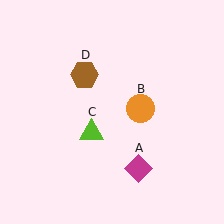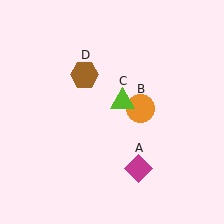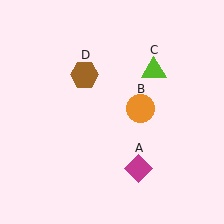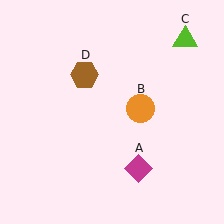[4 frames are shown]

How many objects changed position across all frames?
1 object changed position: lime triangle (object C).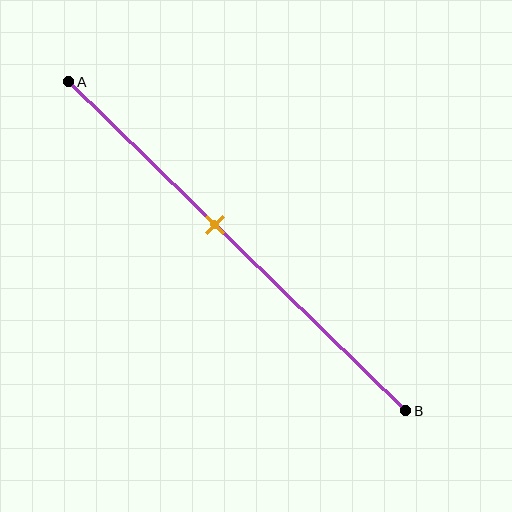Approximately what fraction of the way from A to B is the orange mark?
The orange mark is approximately 45% of the way from A to B.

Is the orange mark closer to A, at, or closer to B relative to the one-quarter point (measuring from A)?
The orange mark is closer to point B than the one-quarter point of segment AB.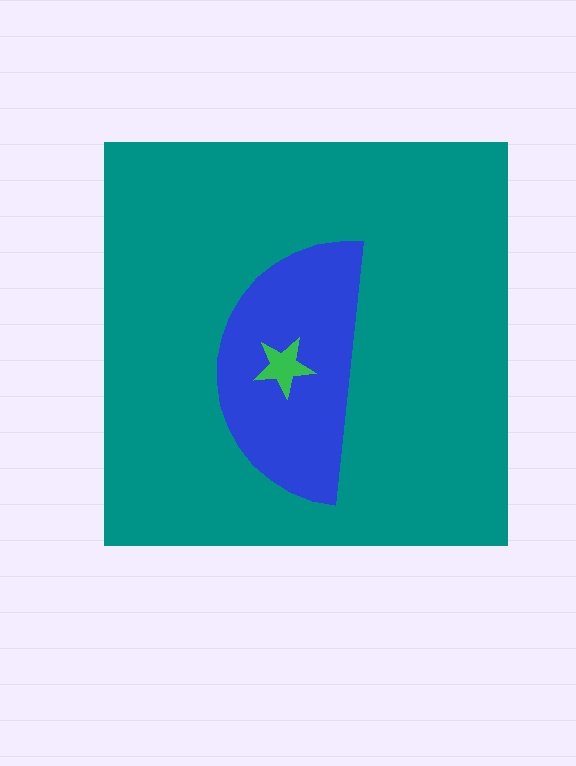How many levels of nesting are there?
3.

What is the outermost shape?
The teal square.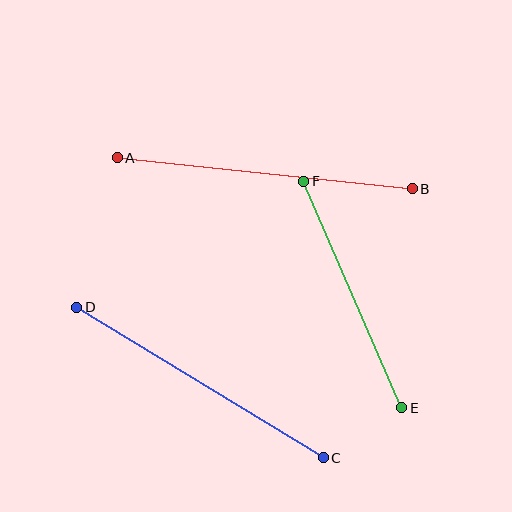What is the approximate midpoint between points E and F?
The midpoint is at approximately (353, 295) pixels.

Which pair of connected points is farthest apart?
Points A and B are farthest apart.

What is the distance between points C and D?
The distance is approximately 289 pixels.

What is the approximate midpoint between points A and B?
The midpoint is at approximately (265, 173) pixels.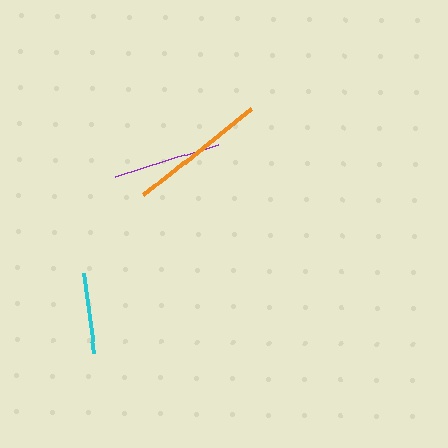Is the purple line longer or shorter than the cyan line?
The purple line is longer than the cyan line.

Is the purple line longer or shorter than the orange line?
The orange line is longer than the purple line.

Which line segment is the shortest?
The cyan line is the shortest at approximately 80 pixels.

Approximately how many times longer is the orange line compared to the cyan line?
The orange line is approximately 1.7 times the length of the cyan line.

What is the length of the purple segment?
The purple segment is approximately 108 pixels long.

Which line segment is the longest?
The orange line is the longest at approximately 138 pixels.